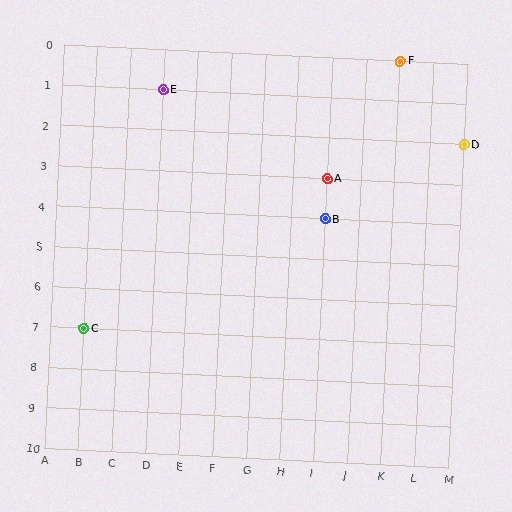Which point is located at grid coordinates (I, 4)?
Point B is at (I, 4).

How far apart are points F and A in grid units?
Points F and A are 2 columns and 3 rows apart (about 3.6 grid units diagonally).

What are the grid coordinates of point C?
Point C is at grid coordinates (B, 7).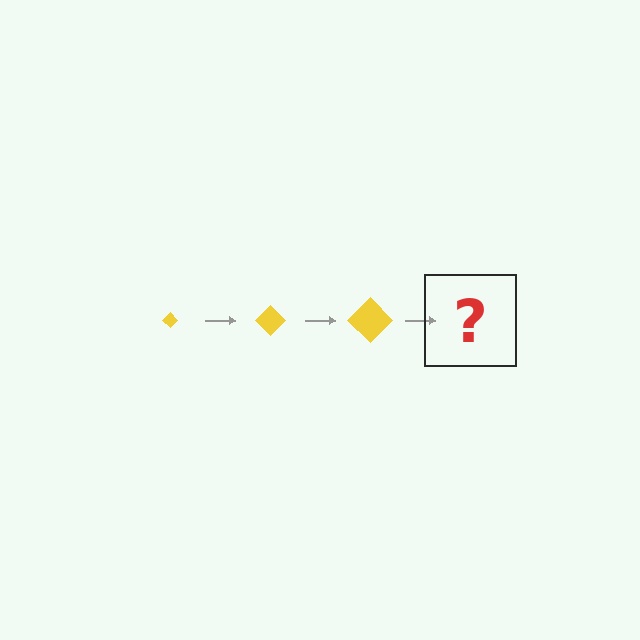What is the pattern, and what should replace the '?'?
The pattern is that the diamond gets progressively larger each step. The '?' should be a yellow diamond, larger than the previous one.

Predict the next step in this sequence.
The next step is a yellow diamond, larger than the previous one.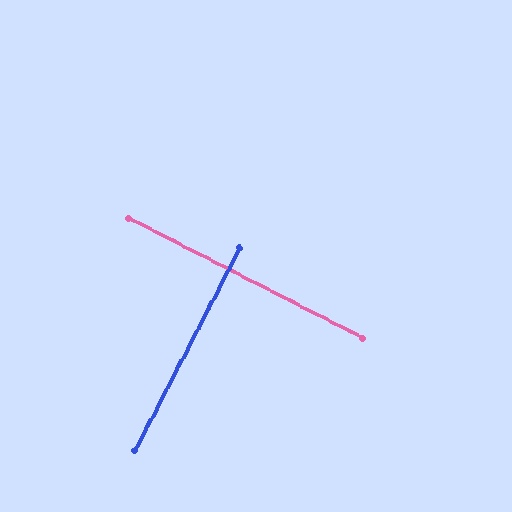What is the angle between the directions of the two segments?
Approximately 90 degrees.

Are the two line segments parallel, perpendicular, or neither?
Perpendicular — they meet at approximately 90°.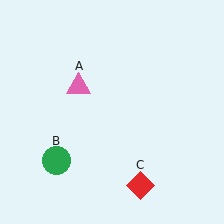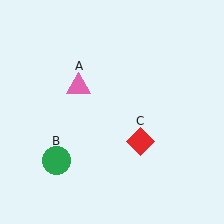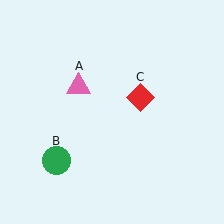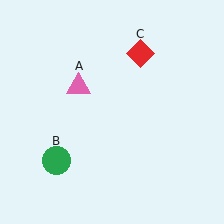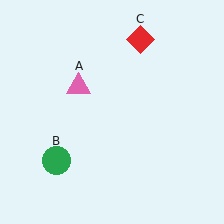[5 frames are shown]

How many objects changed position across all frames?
1 object changed position: red diamond (object C).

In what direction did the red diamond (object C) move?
The red diamond (object C) moved up.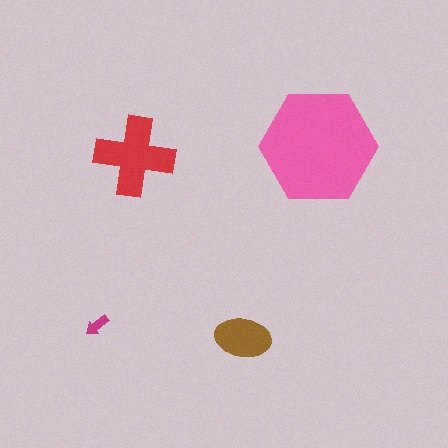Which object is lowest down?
The brown ellipse is bottommost.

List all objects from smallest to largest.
The magenta arrow, the brown ellipse, the red cross, the pink hexagon.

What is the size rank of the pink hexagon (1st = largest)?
1st.